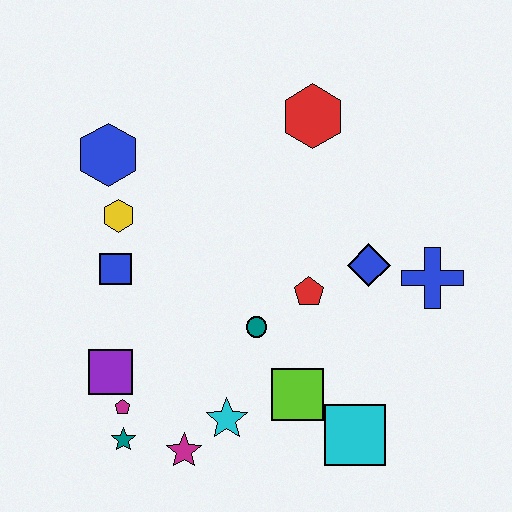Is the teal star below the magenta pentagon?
Yes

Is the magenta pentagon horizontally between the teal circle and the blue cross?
No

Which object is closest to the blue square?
The yellow hexagon is closest to the blue square.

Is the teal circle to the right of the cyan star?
Yes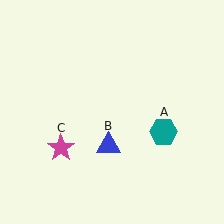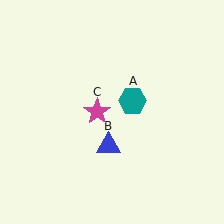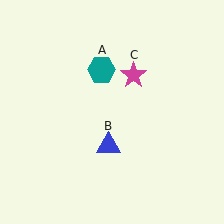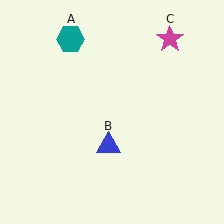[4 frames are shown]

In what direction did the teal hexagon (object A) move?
The teal hexagon (object A) moved up and to the left.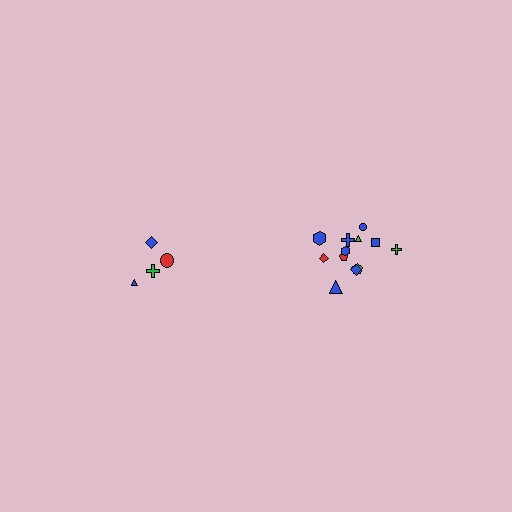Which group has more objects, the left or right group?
The right group.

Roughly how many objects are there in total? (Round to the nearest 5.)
Roughly 15 objects in total.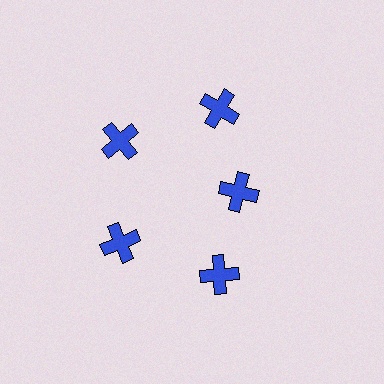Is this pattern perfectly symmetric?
No. The 5 blue crosses are arranged in a ring, but one element near the 3 o'clock position is pulled inward toward the center, breaking the 5-fold rotational symmetry.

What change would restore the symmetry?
The symmetry would be restored by moving it outward, back onto the ring so that all 5 crosses sit at equal angles and equal distance from the center.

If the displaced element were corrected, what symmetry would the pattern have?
It would have 5-fold rotational symmetry — the pattern would map onto itself every 72 degrees.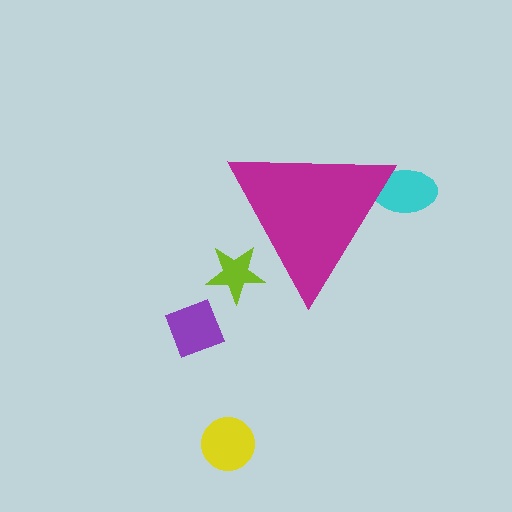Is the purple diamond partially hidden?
No, the purple diamond is fully visible.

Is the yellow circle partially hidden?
No, the yellow circle is fully visible.